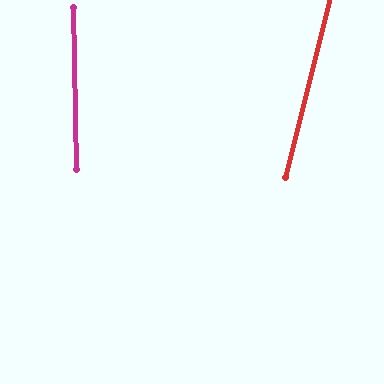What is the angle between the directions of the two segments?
Approximately 15 degrees.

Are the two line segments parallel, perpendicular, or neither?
Neither parallel nor perpendicular — they differ by about 15°.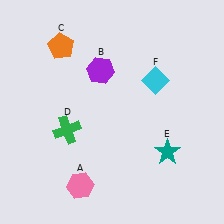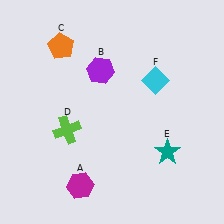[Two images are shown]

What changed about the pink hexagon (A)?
In Image 1, A is pink. In Image 2, it changed to magenta.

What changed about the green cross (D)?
In Image 1, D is green. In Image 2, it changed to lime.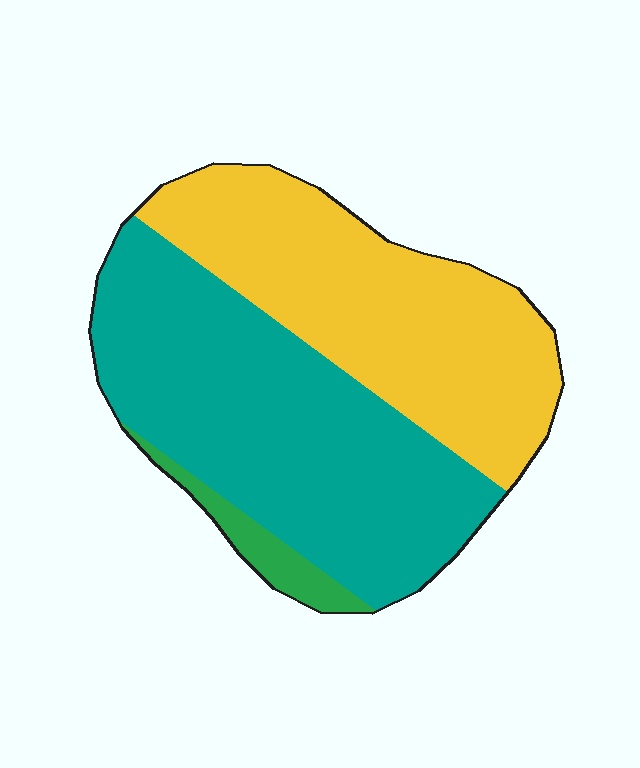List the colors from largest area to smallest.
From largest to smallest: teal, yellow, green.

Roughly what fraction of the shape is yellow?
Yellow takes up about two fifths (2/5) of the shape.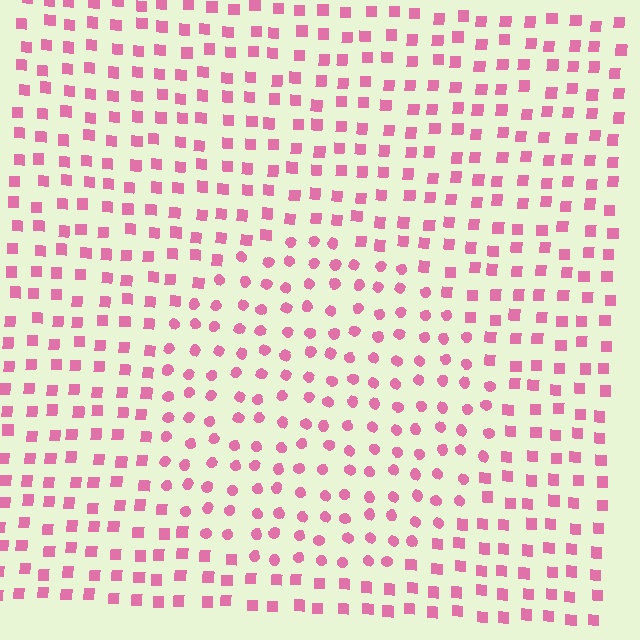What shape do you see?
I see a circle.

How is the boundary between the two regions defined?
The boundary is defined by a change in element shape: circles inside vs. squares outside. All elements share the same color and spacing.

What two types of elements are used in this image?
The image uses circles inside the circle region and squares outside it.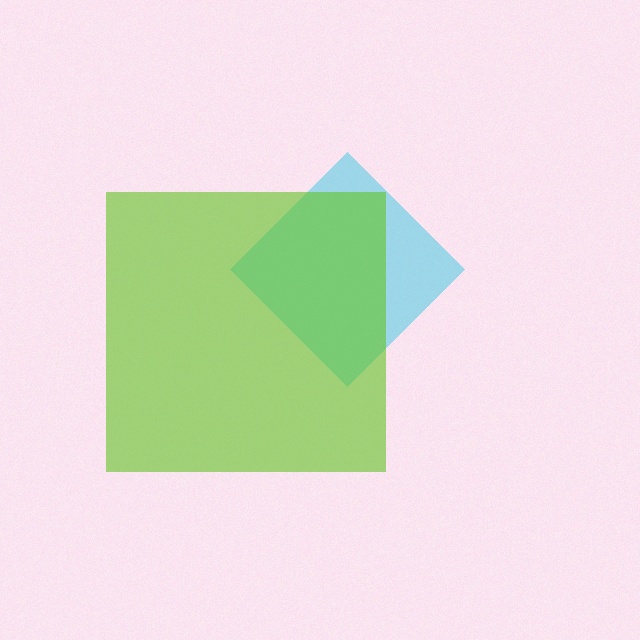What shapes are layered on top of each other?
The layered shapes are: a cyan diamond, a lime square.